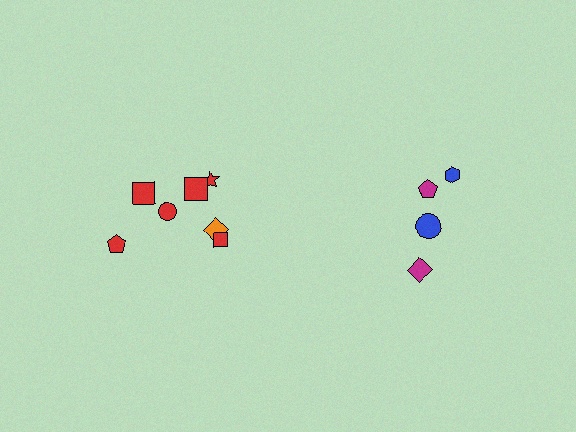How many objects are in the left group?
There are 7 objects.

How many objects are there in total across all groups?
There are 11 objects.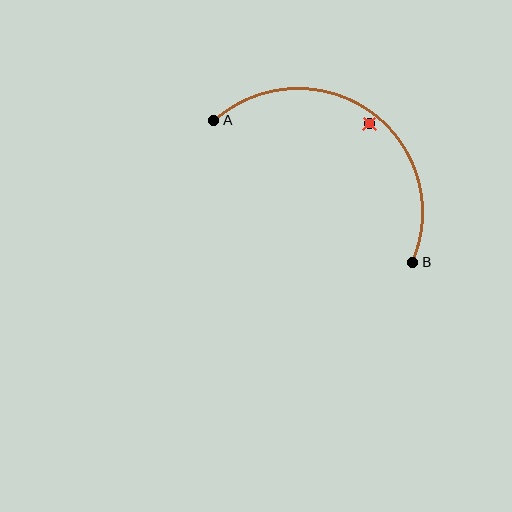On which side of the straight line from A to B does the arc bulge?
The arc bulges above and to the right of the straight line connecting A and B.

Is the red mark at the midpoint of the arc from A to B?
No — the red mark does not lie on the arc at all. It sits slightly inside the curve.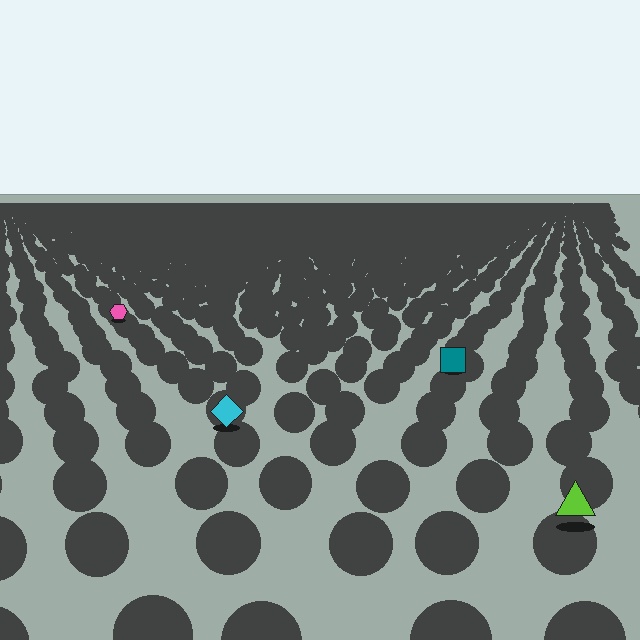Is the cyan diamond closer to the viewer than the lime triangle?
No. The lime triangle is closer — you can tell from the texture gradient: the ground texture is coarser near it.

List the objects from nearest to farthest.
From nearest to farthest: the lime triangle, the cyan diamond, the teal square, the pink hexagon.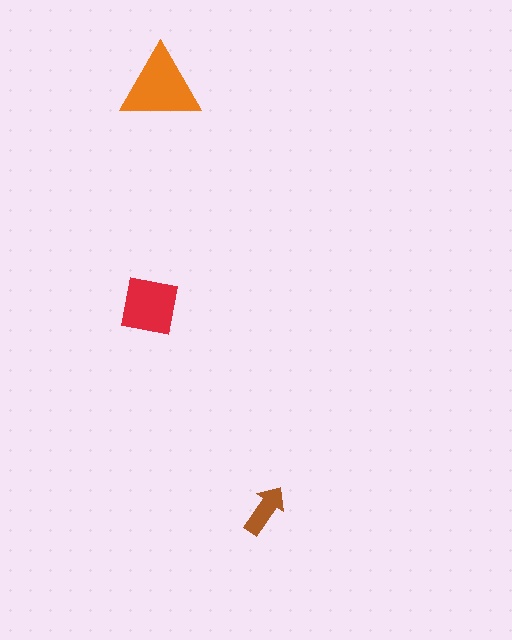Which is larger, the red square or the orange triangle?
The orange triangle.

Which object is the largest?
The orange triangle.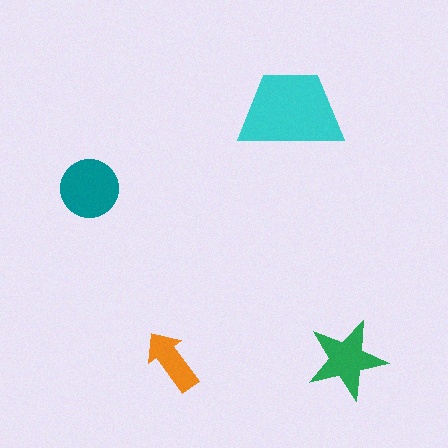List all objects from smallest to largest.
The orange arrow, the green star, the teal circle, the cyan trapezoid.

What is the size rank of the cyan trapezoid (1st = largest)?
1st.